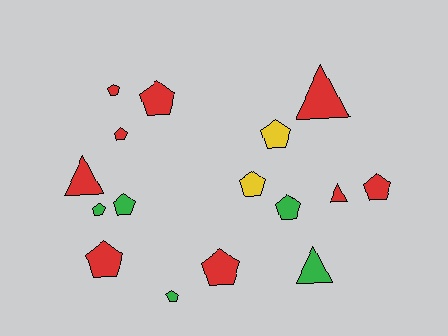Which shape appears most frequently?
Pentagon, with 12 objects.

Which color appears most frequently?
Red, with 9 objects.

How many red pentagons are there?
There are 6 red pentagons.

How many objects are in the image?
There are 16 objects.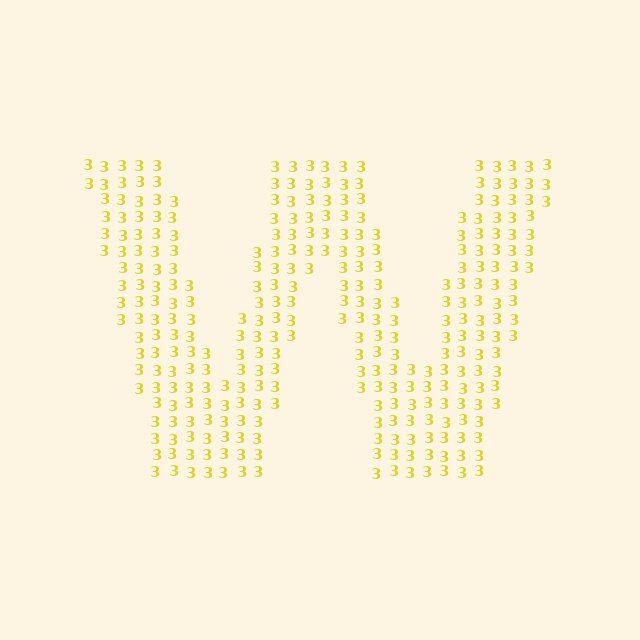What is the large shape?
The large shape is the letter W.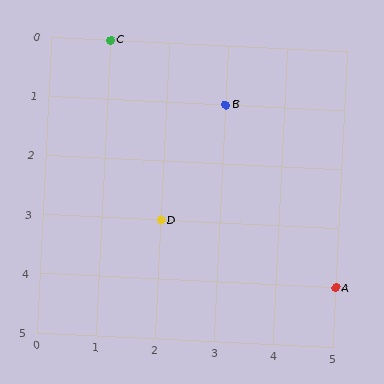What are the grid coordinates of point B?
Point B is at grid coordinates (3, 1).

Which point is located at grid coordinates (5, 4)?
Point A is at (5, 4).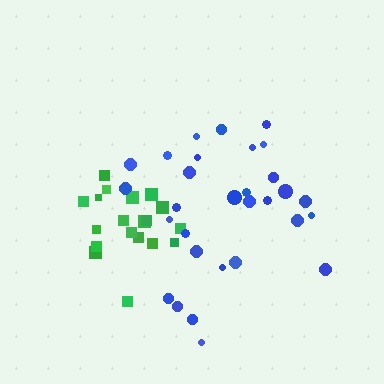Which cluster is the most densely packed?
Green.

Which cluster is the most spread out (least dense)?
Blue.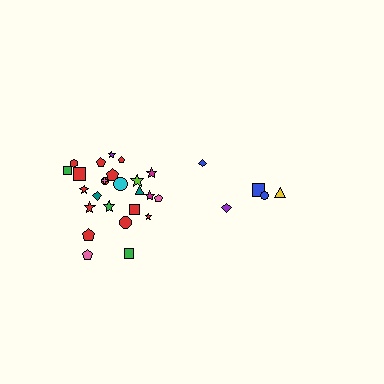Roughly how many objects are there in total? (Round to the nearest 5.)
Roughly 30 objects in total.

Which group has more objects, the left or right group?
The left group.